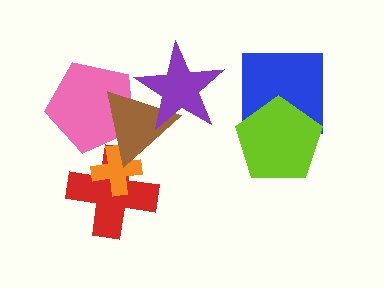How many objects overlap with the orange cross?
2 objects overlap with the orange cross.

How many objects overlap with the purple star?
1 object overlaps with the purple star.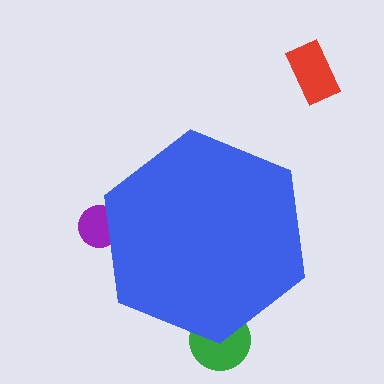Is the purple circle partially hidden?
Yes, the purple circle is partially hidden behind the blue hexagon.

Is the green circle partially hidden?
Yes, the green circle is partially hidden behind the blue hexagon.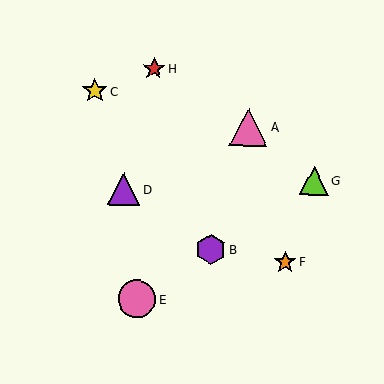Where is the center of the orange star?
The center of the orange star is at (285, 262).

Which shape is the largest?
The pink triangle (labeled A) is the largest.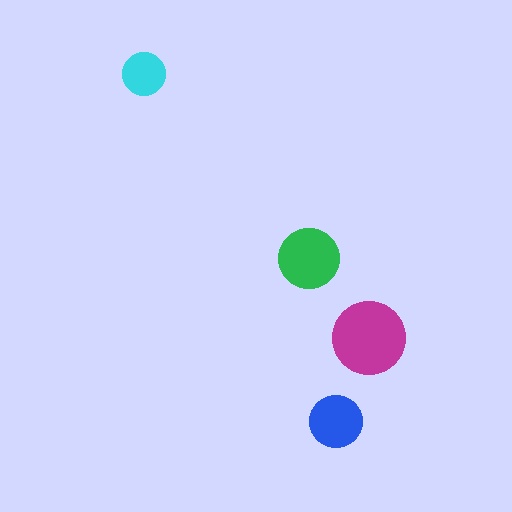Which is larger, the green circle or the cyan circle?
The green one.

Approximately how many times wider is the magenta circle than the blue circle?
About 1.5 times wider.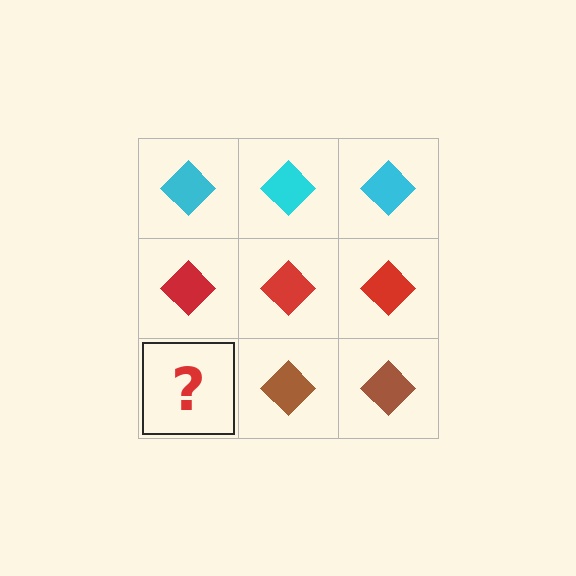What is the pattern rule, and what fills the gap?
The rule is that each row has a consistent color. The gap should be filled with a brown diamond.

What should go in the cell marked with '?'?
The missing cell should contain a brown diamond.